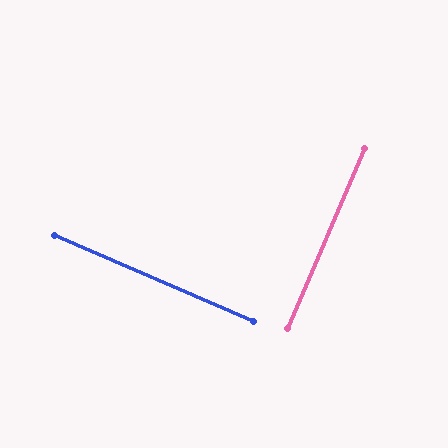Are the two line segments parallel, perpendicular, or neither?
Perpendicular — they meet at approximately 90°.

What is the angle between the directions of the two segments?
Approximately 90 degrees.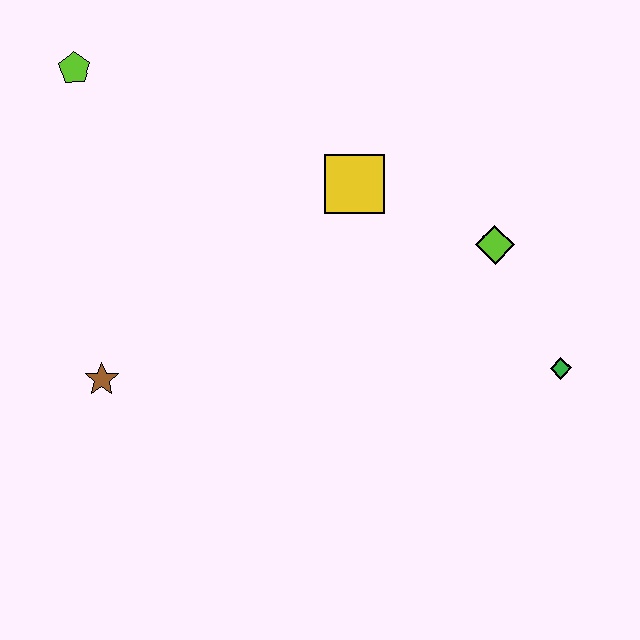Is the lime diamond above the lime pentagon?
No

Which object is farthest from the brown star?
The green diamond is farthest from the brown star.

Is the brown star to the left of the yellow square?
Yes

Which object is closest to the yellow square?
The lime diamond is closest to the yellow square.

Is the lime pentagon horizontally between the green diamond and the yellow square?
No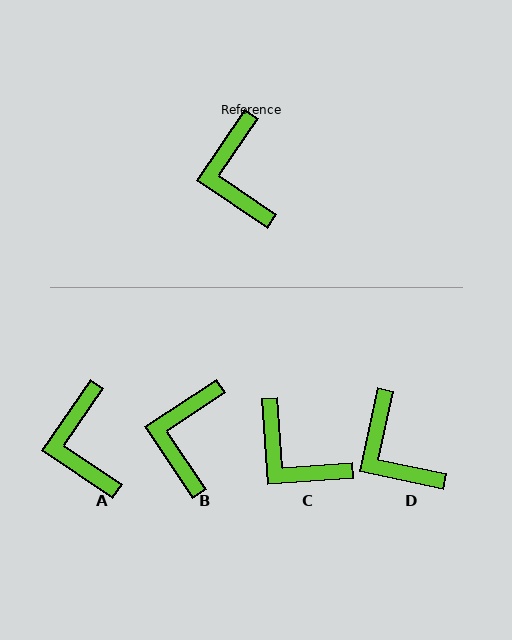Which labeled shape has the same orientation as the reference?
A.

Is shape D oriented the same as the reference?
No, it is off by about 22 degrees.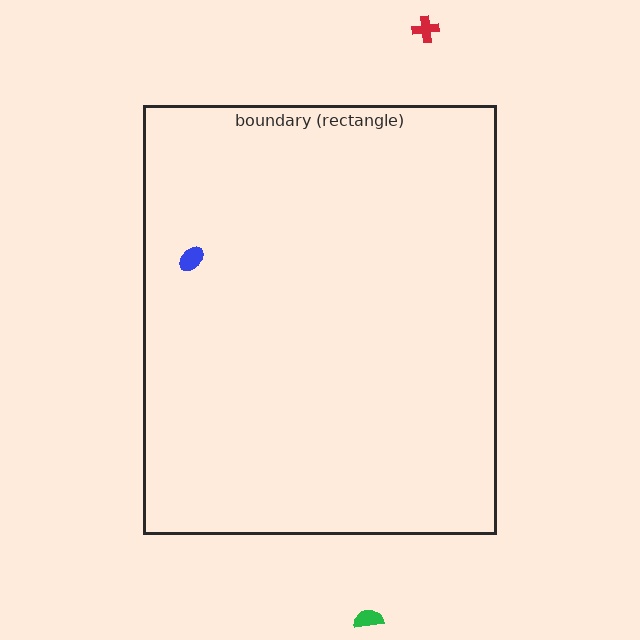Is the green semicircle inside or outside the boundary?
Outside.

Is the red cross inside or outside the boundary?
Outside.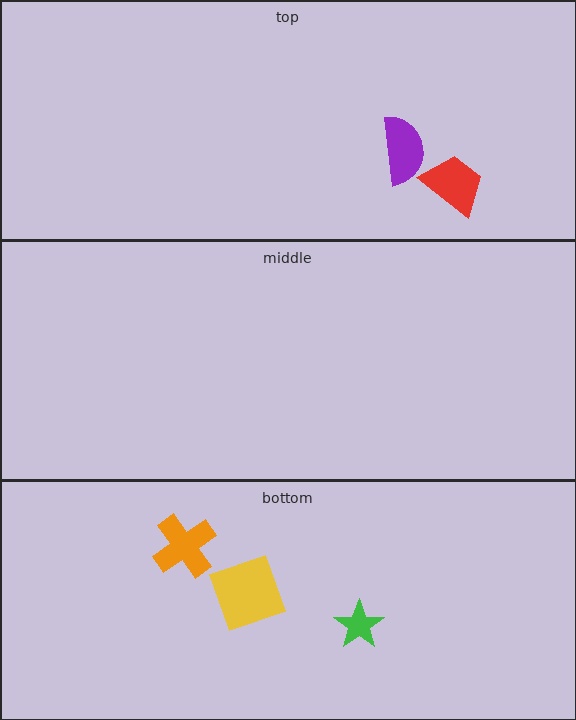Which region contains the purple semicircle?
The top region.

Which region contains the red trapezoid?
The top region.